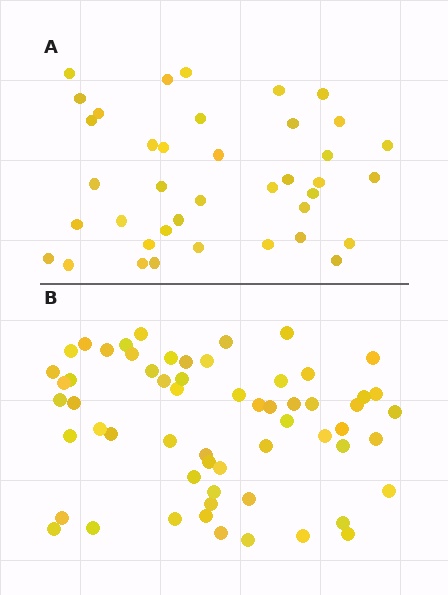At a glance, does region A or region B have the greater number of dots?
Region B (the bottom region) has more dots.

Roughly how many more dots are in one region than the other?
Region B has approximately 20 more dots than region A.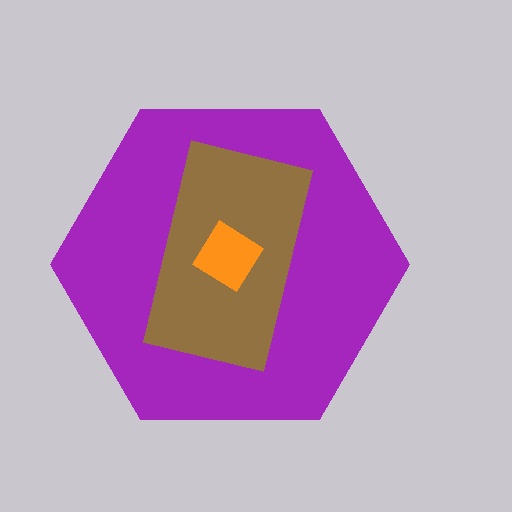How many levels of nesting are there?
3.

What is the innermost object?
The orange diamond.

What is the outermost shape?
The purple hexagon.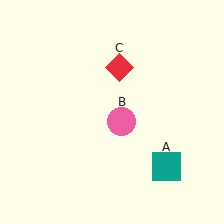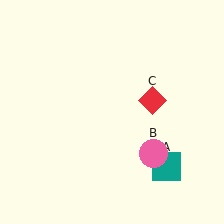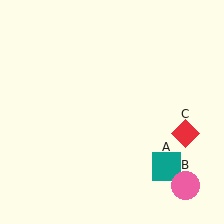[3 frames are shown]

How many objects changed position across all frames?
2 objects changed position: pink circle (object B), red diamond (object C).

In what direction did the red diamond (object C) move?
The red diamond (object C) moved down and to the right.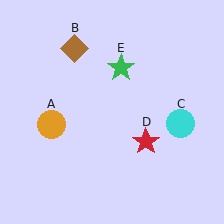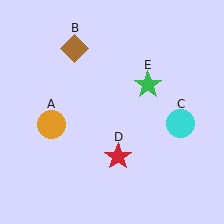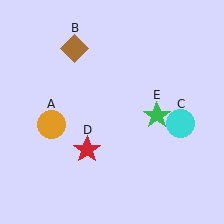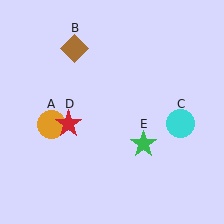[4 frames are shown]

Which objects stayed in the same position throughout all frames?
Orange circle (object A) and brown diamond (object B) and cyan circle (object C) remained stationary.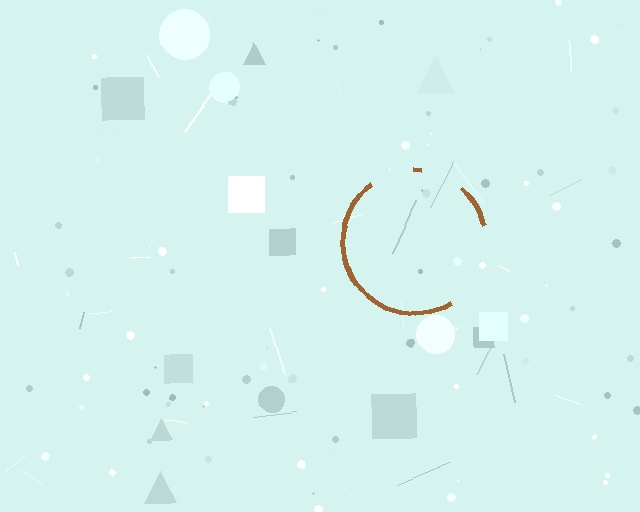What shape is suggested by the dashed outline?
The dashed outline suggests a circle.